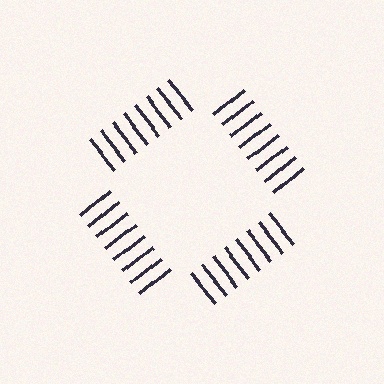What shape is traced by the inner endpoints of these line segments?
An illusory square — the line segments terminate on its edges but no continuous stroke is drawn.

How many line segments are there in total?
32 — 8 along each of the 4 edges.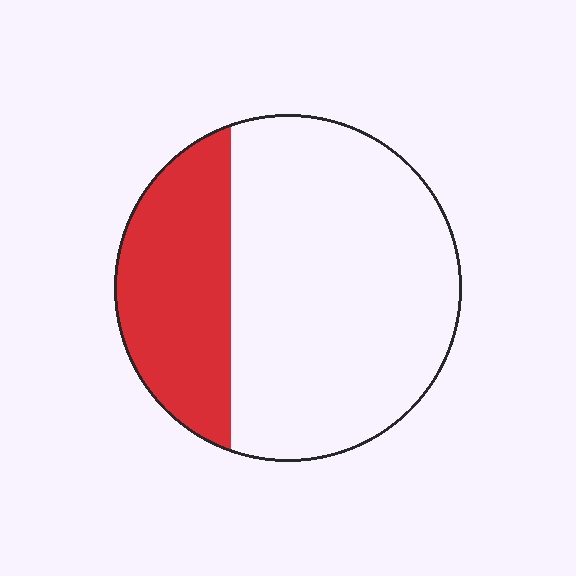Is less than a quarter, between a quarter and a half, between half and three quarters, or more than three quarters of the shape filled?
Between a quarter and a half.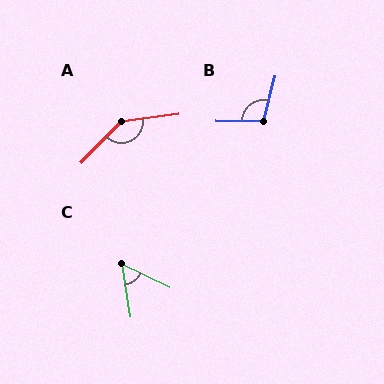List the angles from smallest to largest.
C (56°), B (103°), A (141°).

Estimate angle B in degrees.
Approximately 103 degrees.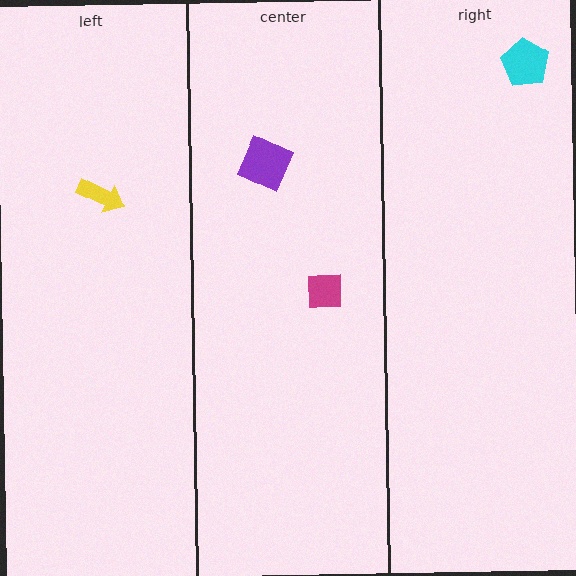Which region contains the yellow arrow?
The left region.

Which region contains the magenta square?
The center region.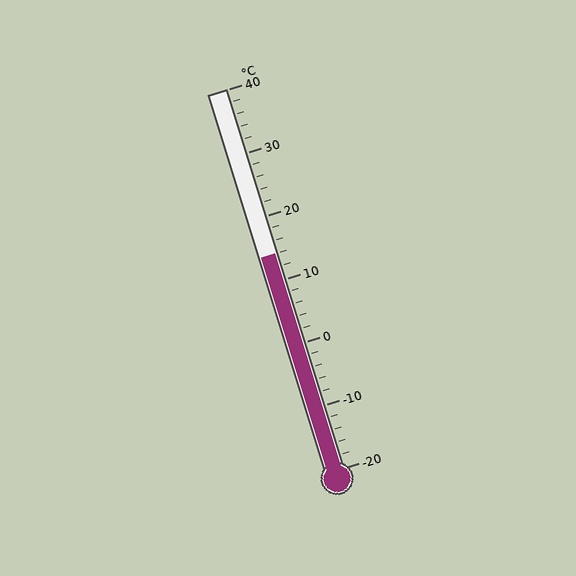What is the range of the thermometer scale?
The thermometer scale ranges from -20°C to 40°C.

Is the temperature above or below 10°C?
The temperature is above 10°C.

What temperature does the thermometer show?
The thermometer shows approximately 14°C.